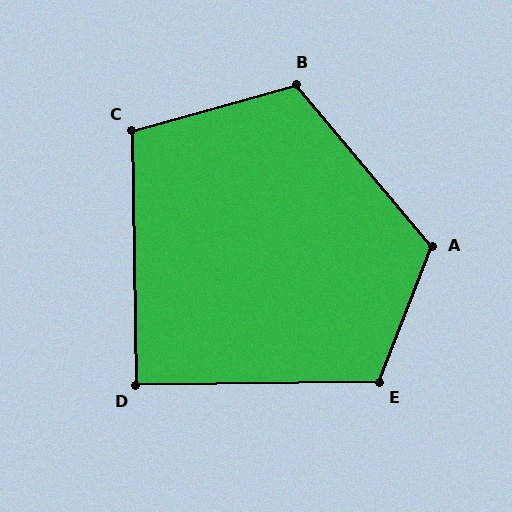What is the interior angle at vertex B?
Approximately 114 degrees (obtuse).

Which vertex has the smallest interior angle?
D, at approximately 90 degrees.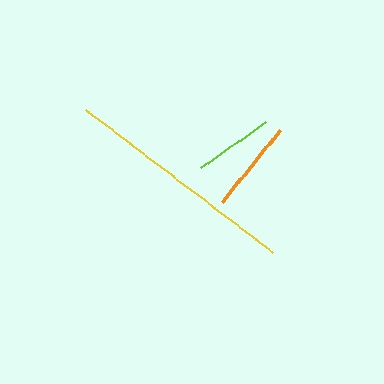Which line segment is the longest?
The yellow line is the longest at approximately 236 pixels.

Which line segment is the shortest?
The lime line is the shortest at approximately 79 pixels.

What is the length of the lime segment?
The lime segment is approximately 79 pixels long.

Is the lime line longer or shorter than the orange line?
The orange line is longer than the lime line.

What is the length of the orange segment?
The orange segment is approximately 92 pixels long.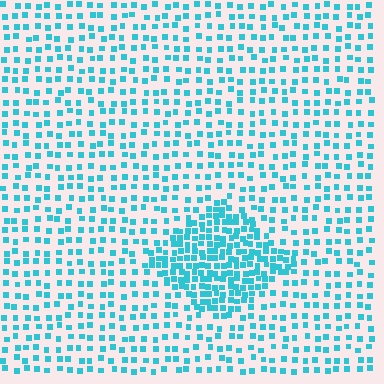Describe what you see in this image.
The image contains small cyan elements arranged at two different densities. A diamond-shaped region is visible where the elements are more densely packed than the surrounding area.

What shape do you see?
I see a diamond.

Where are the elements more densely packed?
The elements are more densely packed inside the diamond boundary.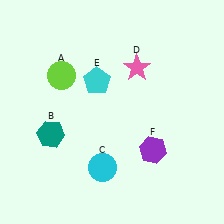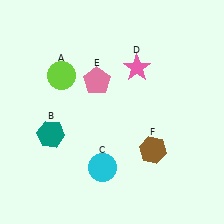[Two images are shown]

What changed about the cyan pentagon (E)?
In Image 1, E is cyan. In Image 2, it changed to pink.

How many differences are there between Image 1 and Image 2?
There are 2 differences between the two images.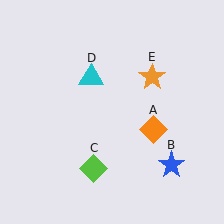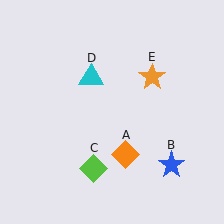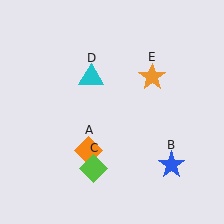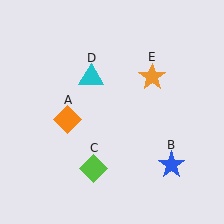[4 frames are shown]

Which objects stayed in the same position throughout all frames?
Blue star (object B) and lime diamond (object C) and cyan triangle (object D) and orange star (object E) remained stationary.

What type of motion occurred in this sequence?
The orange diamond (object A) rotated clockwise around the center of the scene.